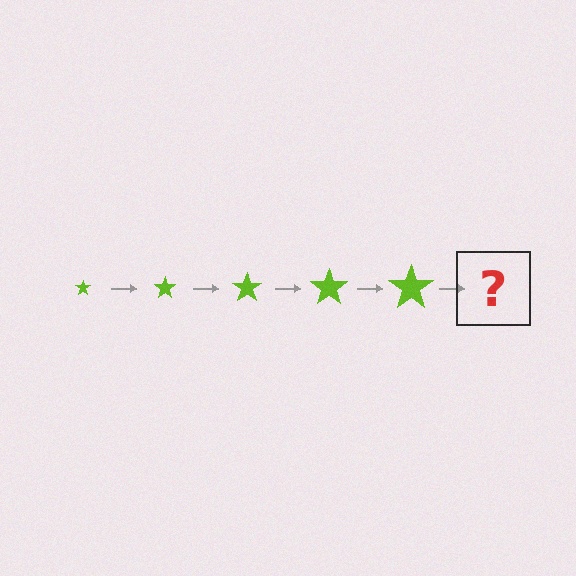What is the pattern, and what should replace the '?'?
The pattern is that the star gets progressively larger each step. The '?' should be a lime star, larger than the previous one.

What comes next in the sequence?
The next element should be a lime star, larger than the previous one.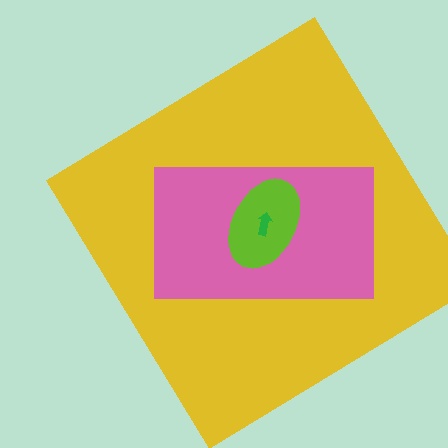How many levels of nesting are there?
4.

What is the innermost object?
The green arrow.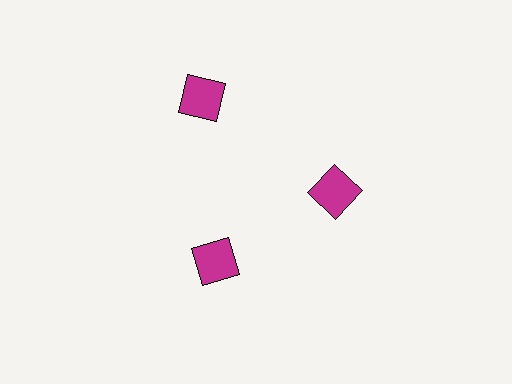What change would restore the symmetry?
The symmetry would be restored by moving it inward, back onto the ring so that all 3 squares sit at equal angles and equal distance from the center.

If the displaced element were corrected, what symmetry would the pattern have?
It would have 3-fold rotational symmetry — the pattern would map onto itself every 120 degrees.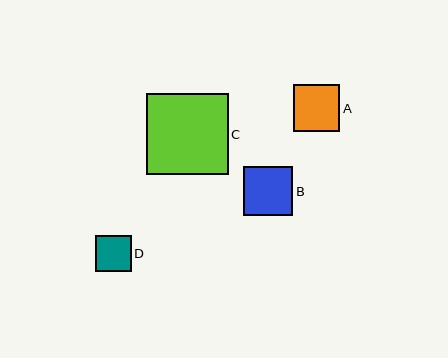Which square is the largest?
Square C is the largest with a size of approximately 82 pixels.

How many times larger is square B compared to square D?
Square B is approximately 1.3 times the size of square D.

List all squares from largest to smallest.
From largest to smallest: C, B, A, D.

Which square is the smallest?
Square D is the smallest with a size of approximately 36 pixels.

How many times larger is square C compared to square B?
Square C is approximately 1.7 times the size of square B.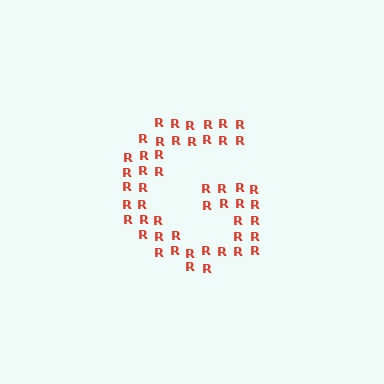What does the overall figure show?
The overall figure shows the letter G.